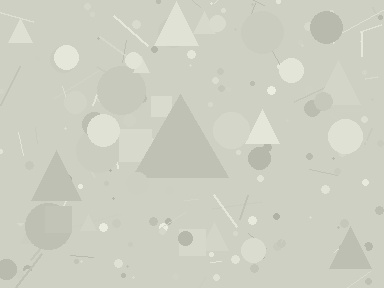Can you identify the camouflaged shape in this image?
The camouflaged shape is a triangle.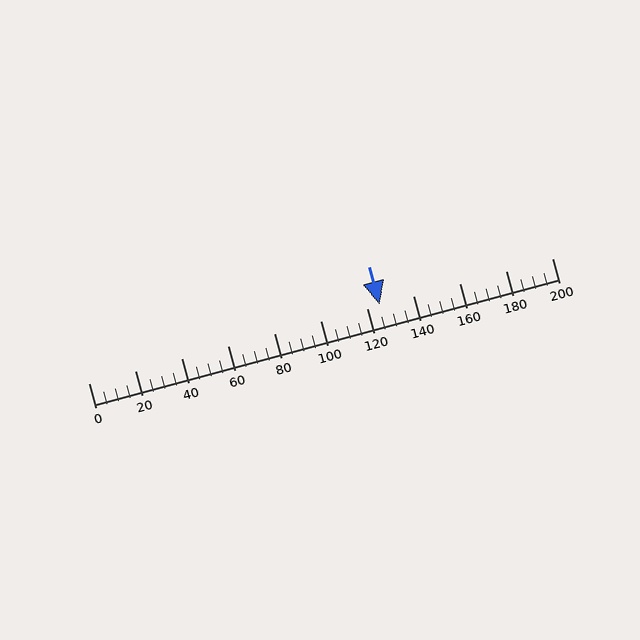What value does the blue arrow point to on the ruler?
The blue arrow points to approximately 126.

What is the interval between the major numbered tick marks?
The major tick marks are spaced 20 units apart.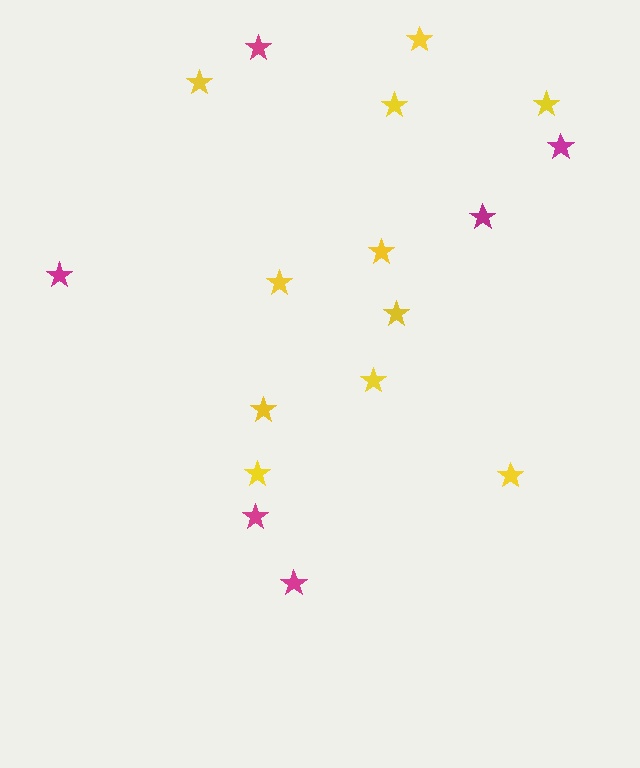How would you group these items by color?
There are 2 groups: one group of magenta stars (6) and one group of yellow stars (11).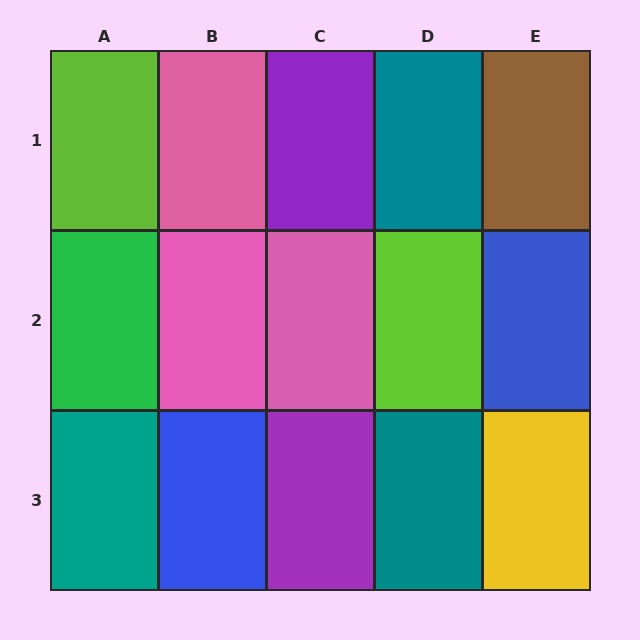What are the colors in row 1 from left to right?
Lime, pink, purple, teal, brown.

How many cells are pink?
3 cells are pink.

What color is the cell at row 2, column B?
Pink.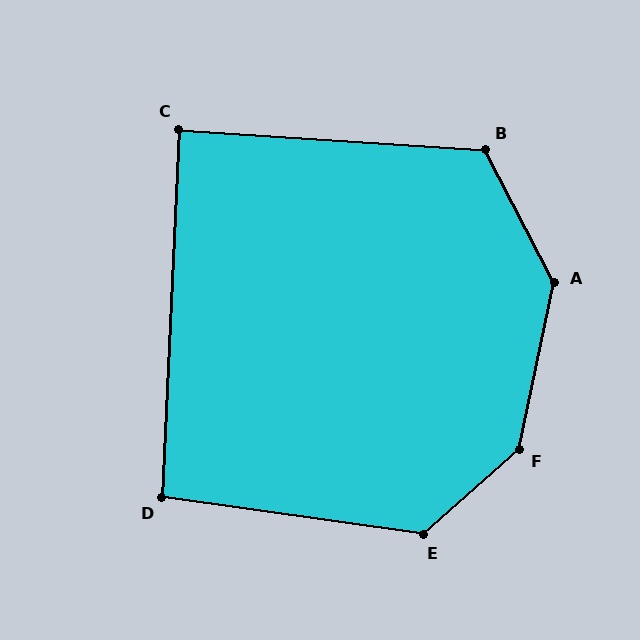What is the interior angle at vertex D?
Approximately 95 degrees (obtuse).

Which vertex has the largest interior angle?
F, at approximately 143 degrees.